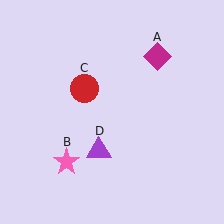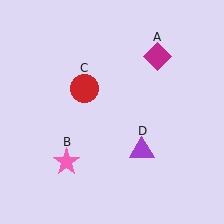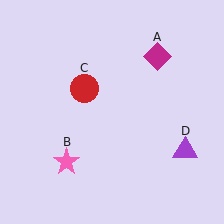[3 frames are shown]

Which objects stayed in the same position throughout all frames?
Magenta diamond (object A) and pink star (object B) and red circle (object C) remained stationary.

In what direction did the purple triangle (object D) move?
The purple triangle (object D) moved right.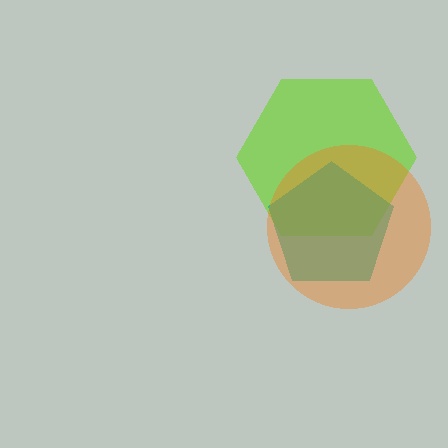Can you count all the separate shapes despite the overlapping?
Yes, there are 3 separate shapes.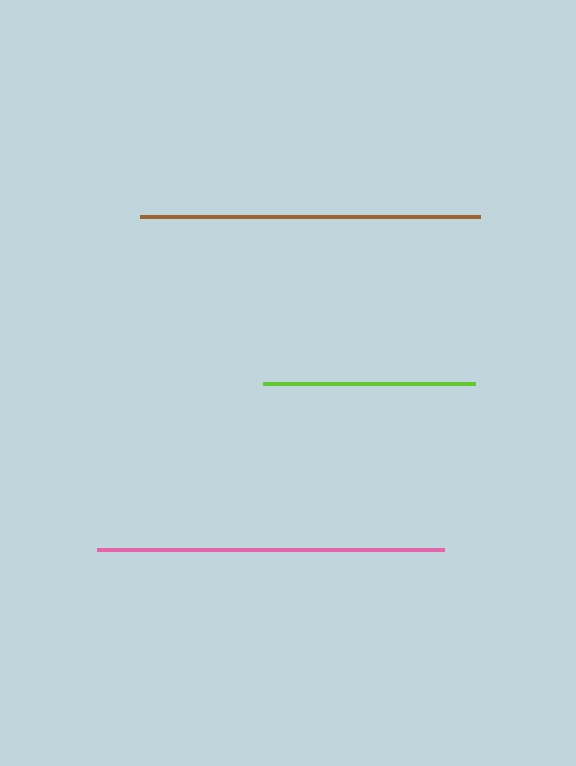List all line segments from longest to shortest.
From longest to shortest: pink, brown, lime.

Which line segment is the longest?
The pink line is the longest at approximately 347 pixels.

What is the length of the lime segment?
The lime segment is approximately 212 pixels long.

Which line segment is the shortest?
The lime line is the shortest at approximately 212 pixels.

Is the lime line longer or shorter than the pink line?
The pink line is longer than the lime line.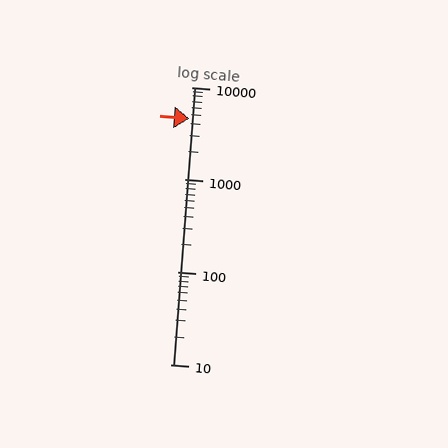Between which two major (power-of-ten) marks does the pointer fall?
The pointer is between 1000 and 10000.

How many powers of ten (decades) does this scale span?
The scale spans 3 decades, from 10 to 10000.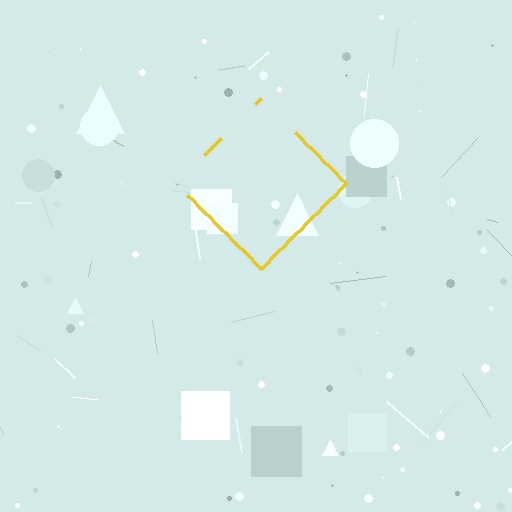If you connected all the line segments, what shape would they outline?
They would outline a diamond.